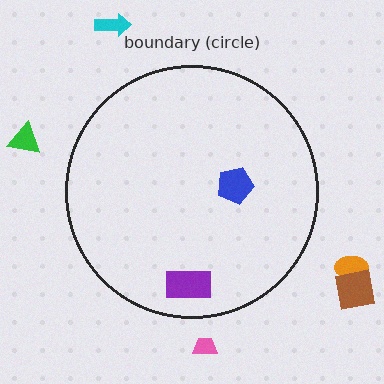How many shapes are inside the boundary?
2 inside, 5 outside.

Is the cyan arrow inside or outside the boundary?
Outside.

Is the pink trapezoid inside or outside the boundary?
Outside.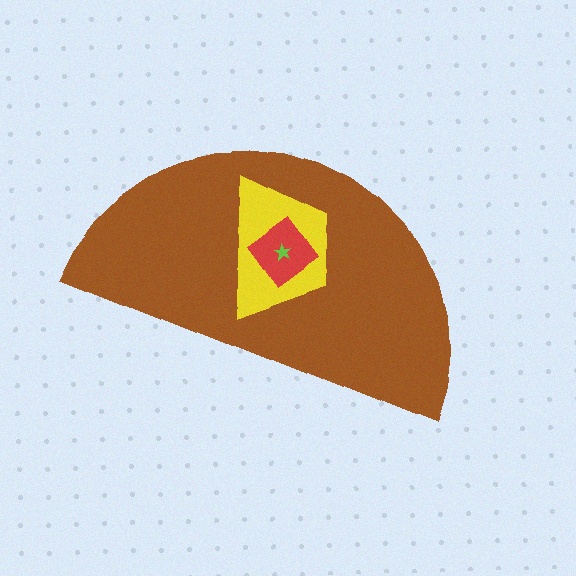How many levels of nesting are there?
4.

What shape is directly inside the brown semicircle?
The yellow trapezoid.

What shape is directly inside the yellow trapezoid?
The red diamond.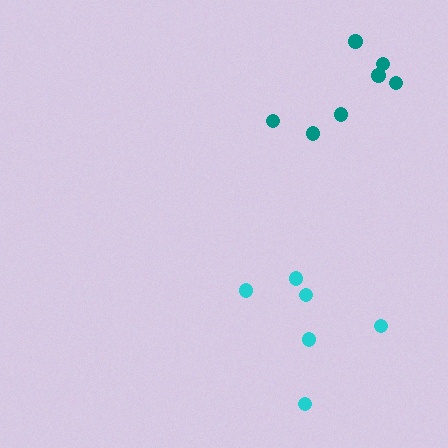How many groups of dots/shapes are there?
There are 2 groups.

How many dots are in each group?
Group 1: 6 dots, Group 2: 7 dots (13 total).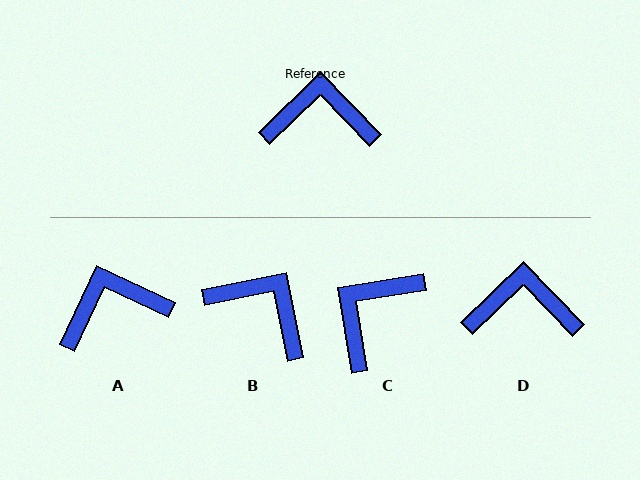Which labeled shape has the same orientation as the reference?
D.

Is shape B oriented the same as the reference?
No, it is off by about 33 degrees.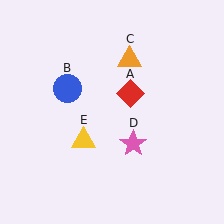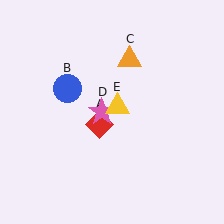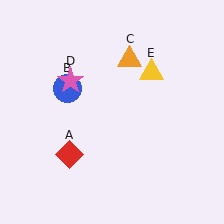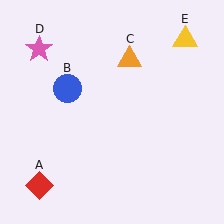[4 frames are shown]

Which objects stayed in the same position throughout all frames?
Blue circle (object B) and orange triangle (object C) remained stationary.